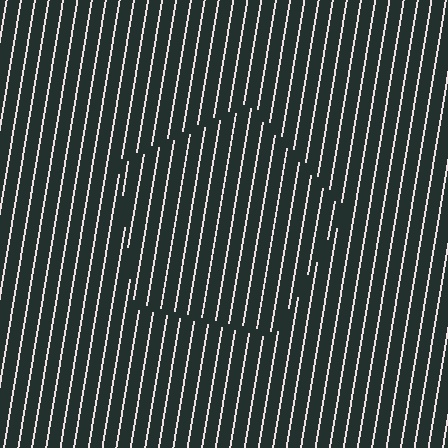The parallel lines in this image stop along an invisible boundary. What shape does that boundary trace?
An illusory pentagon. The interior of the shape contains the same grating, shifted by half a period — the contour is defined by the phase discontinuity where line-ends from the inner and outer gratings abut.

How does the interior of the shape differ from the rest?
The interior of the shape contains the same grating, shifted by half a period — the contour is defined by the phase discontinuity where line-ends from the inner and outer gratings abut.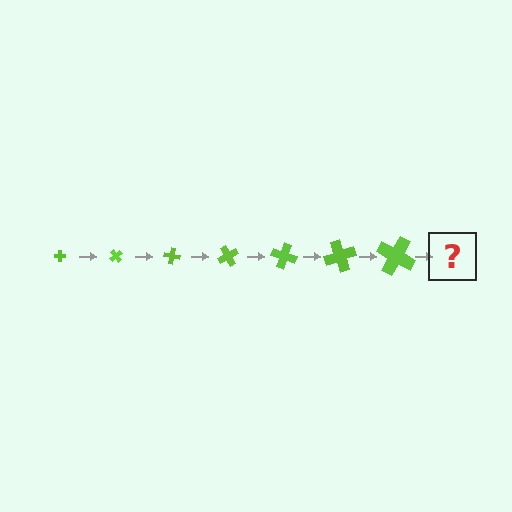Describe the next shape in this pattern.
It should be a cross, larger than the previous one and rotated 350 degrees from the start.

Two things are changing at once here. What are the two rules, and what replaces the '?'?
The two rules are that the cross grows larger each step and it rotates 50 degrees each step. The '?' should be a cross, larger than the previous one and rotated 350 degrees from the start.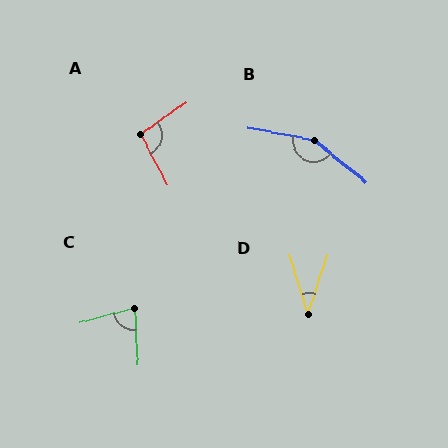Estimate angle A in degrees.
Approximately 97 degrees.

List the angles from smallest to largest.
D (35°), C (78°), A (97°), B (151°).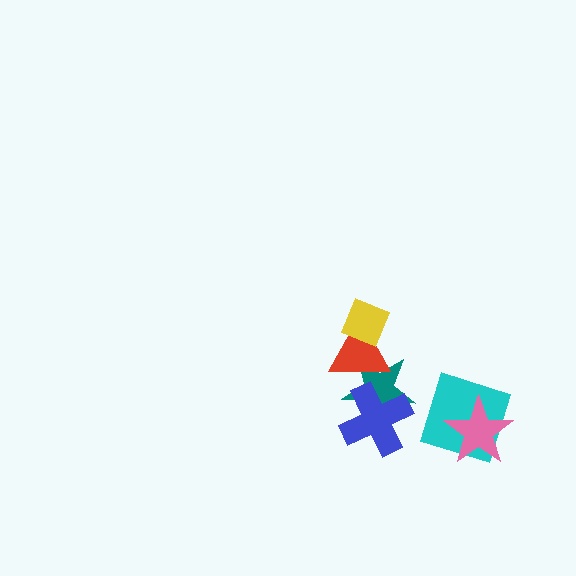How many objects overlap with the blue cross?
1 object overlaps with the blue cross.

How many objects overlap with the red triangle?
2 objects overlap with the red triangle.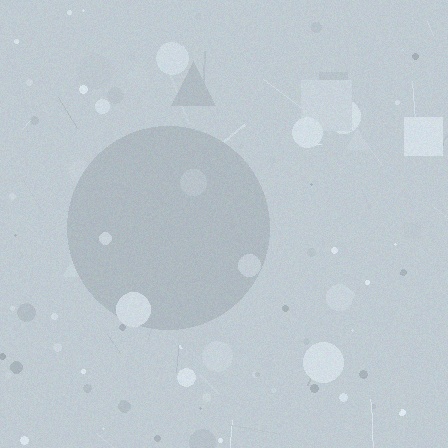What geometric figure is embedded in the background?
A circle is embedded in the background.